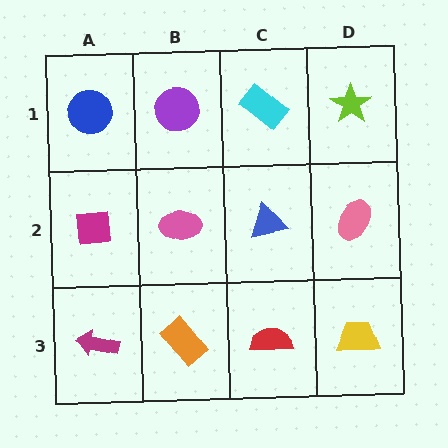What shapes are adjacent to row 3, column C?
A blue triangle (row 2, column C), an orange rectangle (row 3, column B), a yellow trapezoid (row 3, column D).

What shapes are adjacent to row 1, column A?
A magenta square (row 2, column A), a purple circle (row 1, column B).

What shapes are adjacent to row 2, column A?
A blue circle (row 1, column A), a magenta arrow (row 3, column A), a pink ellipse (row 2, column B).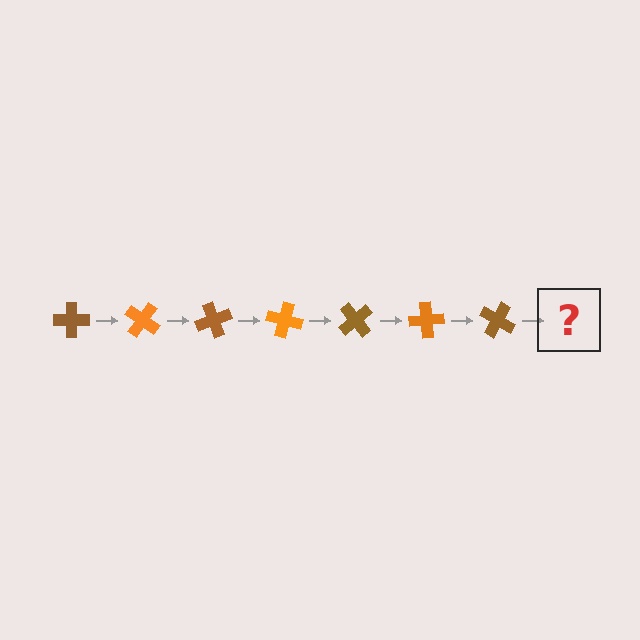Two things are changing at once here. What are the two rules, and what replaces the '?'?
The two rules are that it rotates 35 degrees each step and the color cycles through brown and orange. The '?' should be an orange cross, rotated 245 degrees from the start.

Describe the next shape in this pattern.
It should be an orange cross, rotated 245 degrees from the start.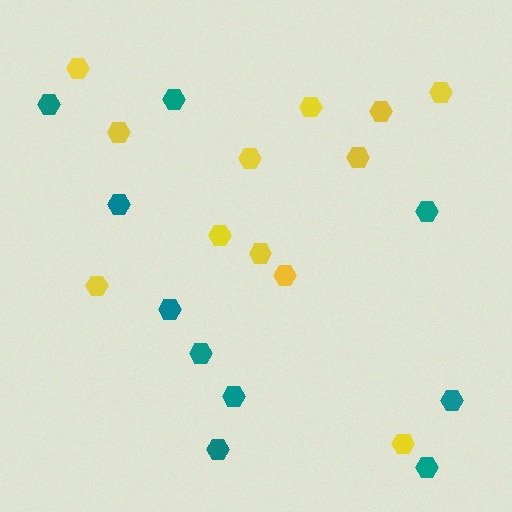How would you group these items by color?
There are 2 groups: one group of teal hexagons (10) and one group of yellow hexagons (12).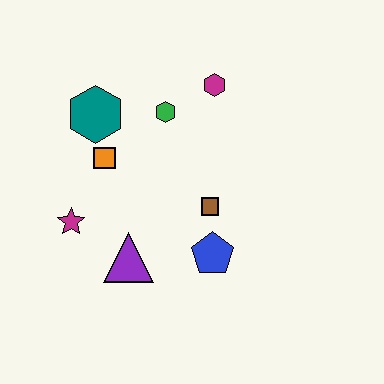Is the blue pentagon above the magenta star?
No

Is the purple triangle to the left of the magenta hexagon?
Yes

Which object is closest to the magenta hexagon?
The green hexagon is closest to the magenta hexagon.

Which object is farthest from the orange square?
The blue pentagon is farthest from the orange square.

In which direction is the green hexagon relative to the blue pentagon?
The green hexagon is above the blue pentagon.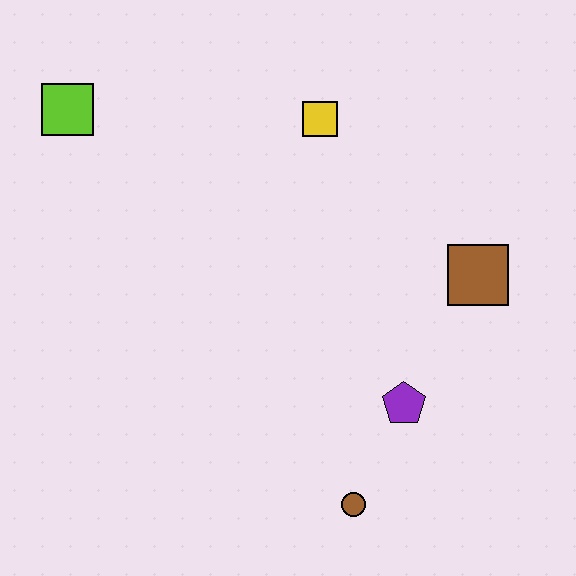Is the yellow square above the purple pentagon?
Yes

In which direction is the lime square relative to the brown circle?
The lime square is above the brown circle.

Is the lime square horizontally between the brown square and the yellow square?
No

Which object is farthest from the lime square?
The brown circle is farthest from the lime square.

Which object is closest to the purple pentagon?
The brown circle is closest to the purple pentagon.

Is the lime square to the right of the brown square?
No